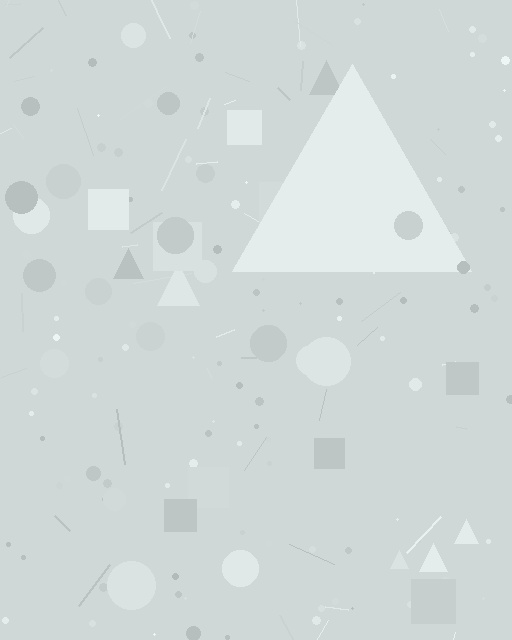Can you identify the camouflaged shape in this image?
The camouflaged shape is a triangle.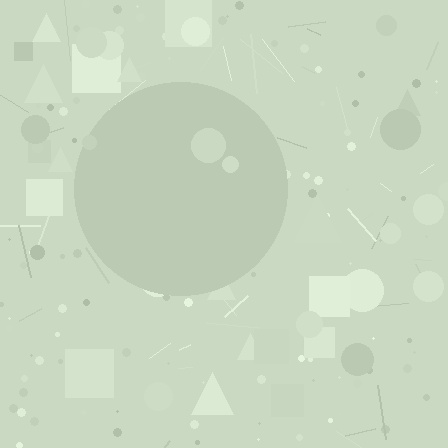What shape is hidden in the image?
A circle is hidden in the image.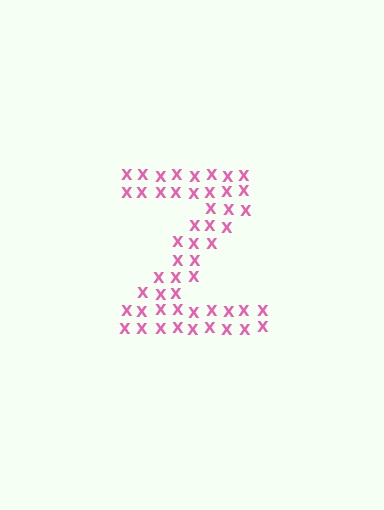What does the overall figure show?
The overall figure shows the letter Z.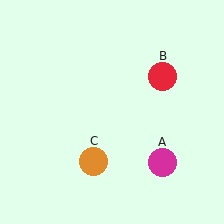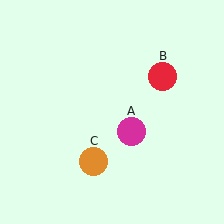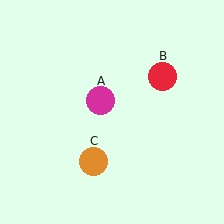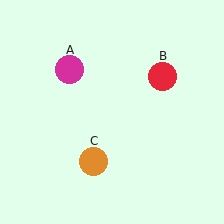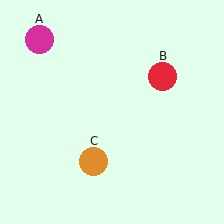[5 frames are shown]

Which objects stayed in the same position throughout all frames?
Red circle (object B) and orange circle (object C) remained stationary.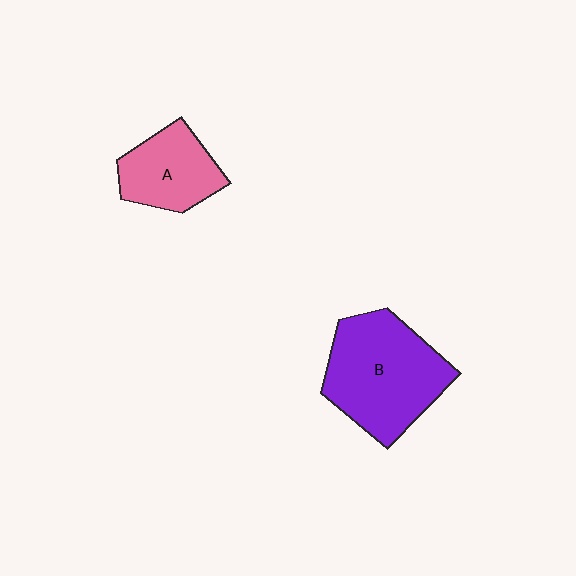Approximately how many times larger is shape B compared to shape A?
Approximately 1.7 times.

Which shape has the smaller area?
Shape A (pink).